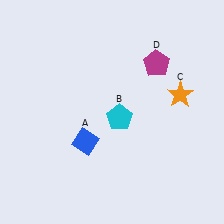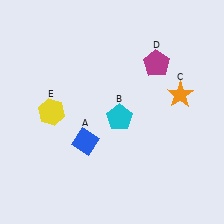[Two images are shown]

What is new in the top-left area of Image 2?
A yellow hexagon (E) was added in the top-left area of Image 2.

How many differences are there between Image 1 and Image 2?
There is 1 difference between the two images.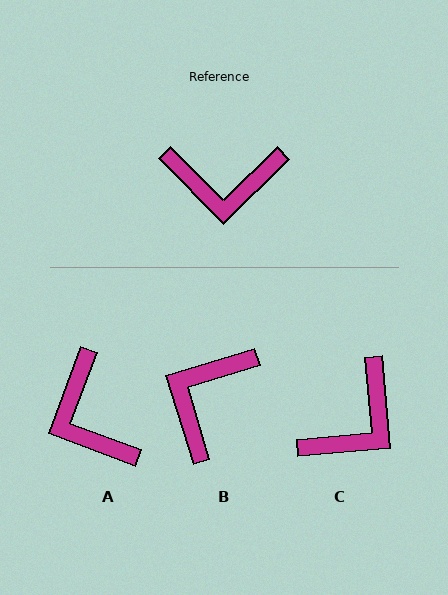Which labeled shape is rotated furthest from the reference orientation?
B, about 118 degrees away.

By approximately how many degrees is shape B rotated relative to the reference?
Approximately 118 degrees clockwise.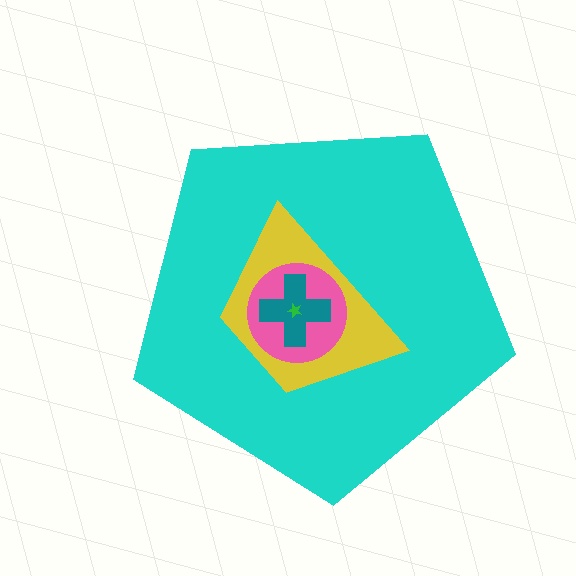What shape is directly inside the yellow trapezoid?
The pink circle.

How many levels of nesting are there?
5.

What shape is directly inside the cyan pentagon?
The yellow trapezoid.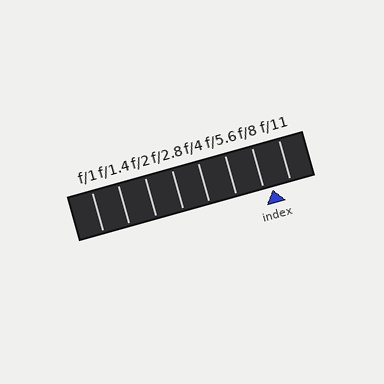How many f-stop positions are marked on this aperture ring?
There are 8 f-stop positions marked.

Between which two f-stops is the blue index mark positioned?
The index mark is between f/8 and f/11.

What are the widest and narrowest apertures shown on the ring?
The widest aperture shown is f/1 and the narrowest is f/11.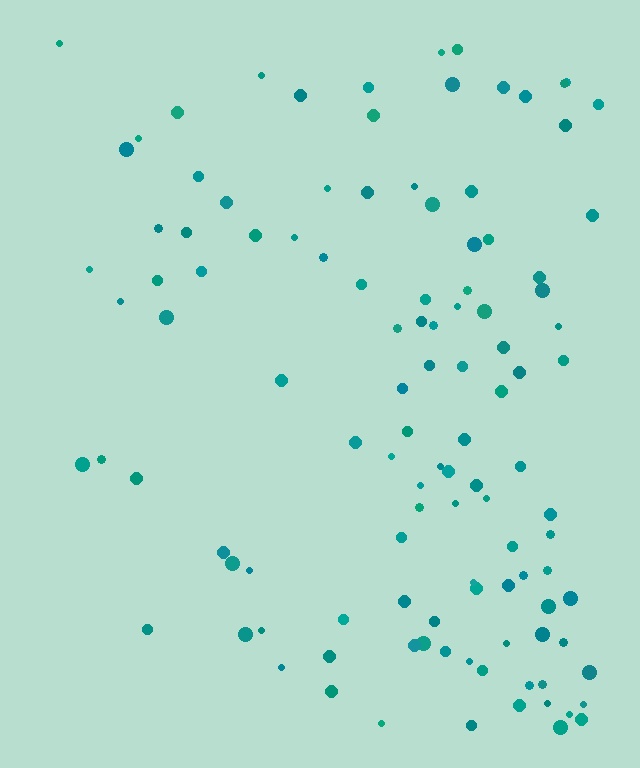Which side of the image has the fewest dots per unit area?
The left.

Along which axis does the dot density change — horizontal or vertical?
Horizontal.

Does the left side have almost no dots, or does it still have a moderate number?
Still a moderate number, just noticeably fewer than the right.